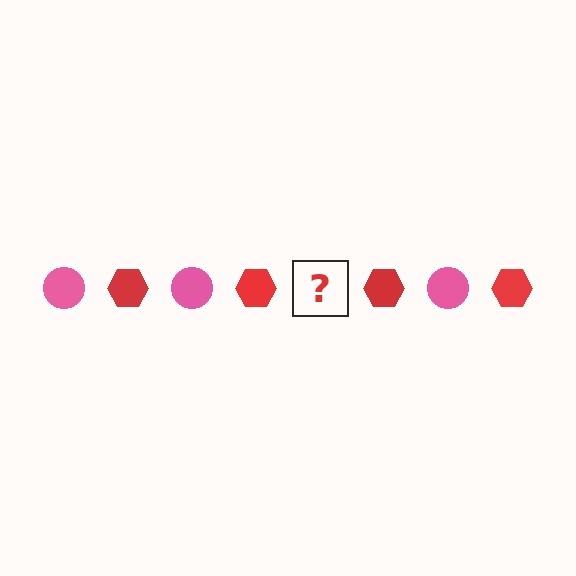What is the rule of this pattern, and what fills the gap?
The rule is that the pattern alternates between pink circle and red hexagon. The gap should be filled with a pink circle.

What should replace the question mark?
The question mark should be replaced with a pink circle.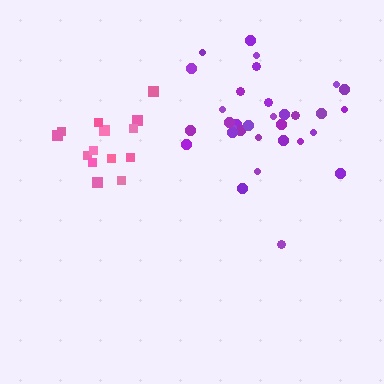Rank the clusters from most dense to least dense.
pink, purple.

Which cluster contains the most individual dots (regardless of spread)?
Purple (33).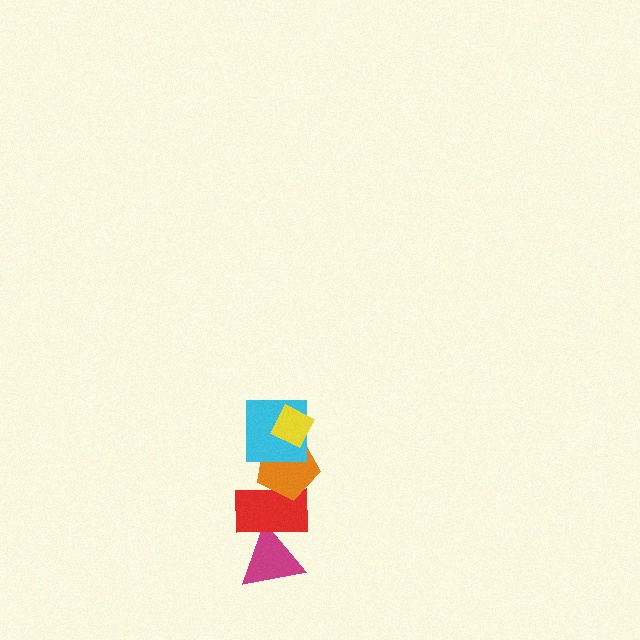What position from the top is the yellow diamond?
The yellow diamond is 1st from the top.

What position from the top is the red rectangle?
The red rectangle is 4th from the top.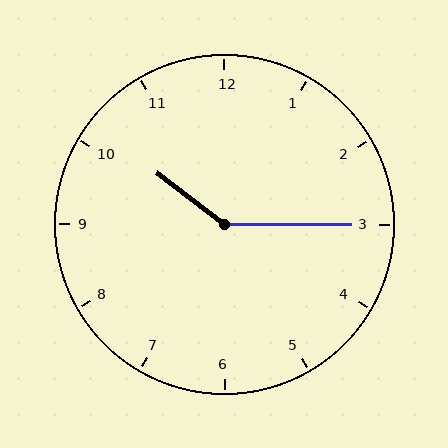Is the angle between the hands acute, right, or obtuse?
It is obtuse.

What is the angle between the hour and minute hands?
Approximately 142 degrees.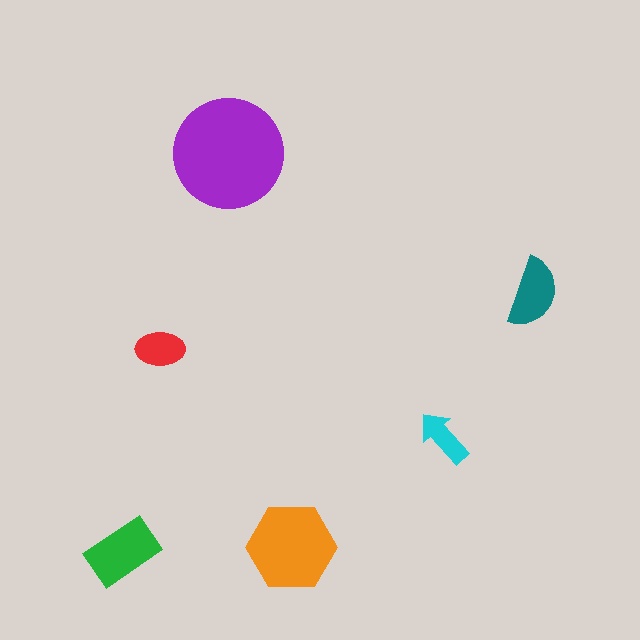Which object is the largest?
The purple circle.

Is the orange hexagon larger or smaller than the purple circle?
Smaller.